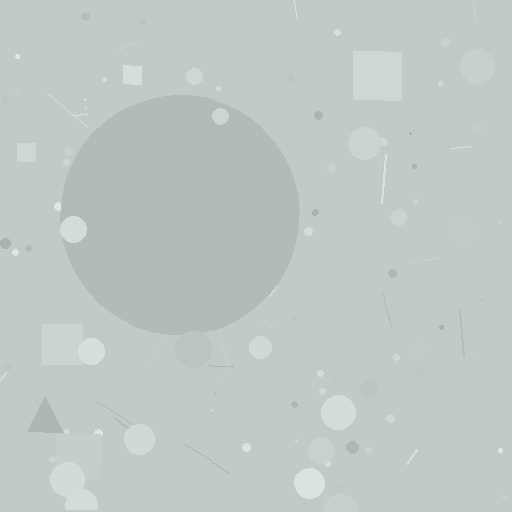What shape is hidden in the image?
A circle is hidden in the image.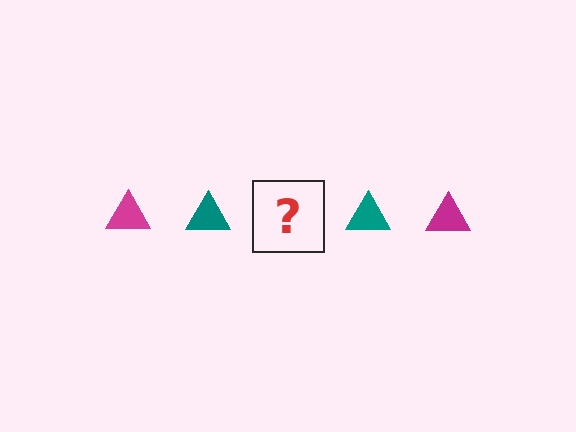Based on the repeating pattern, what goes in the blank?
The blank should be a magenta triangle.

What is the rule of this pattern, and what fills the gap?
The rule is that the pattern cycles through magenta, teal triangles. The gap should be filled with a magenta triangle.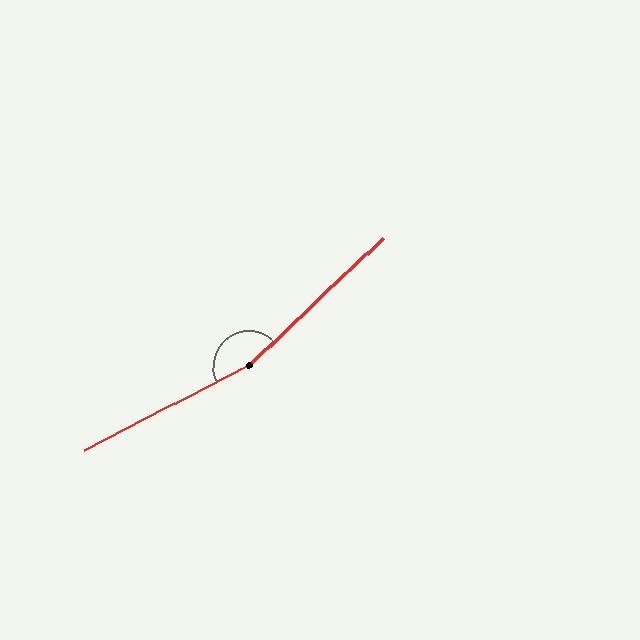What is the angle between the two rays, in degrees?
Approximately 164 degrees.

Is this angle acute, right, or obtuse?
It is obtuse.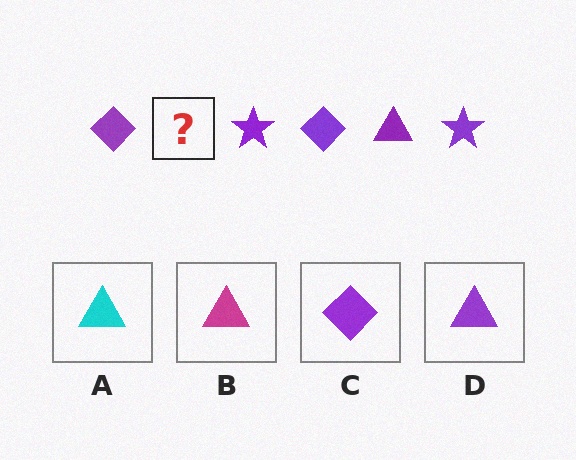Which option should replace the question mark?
Option D.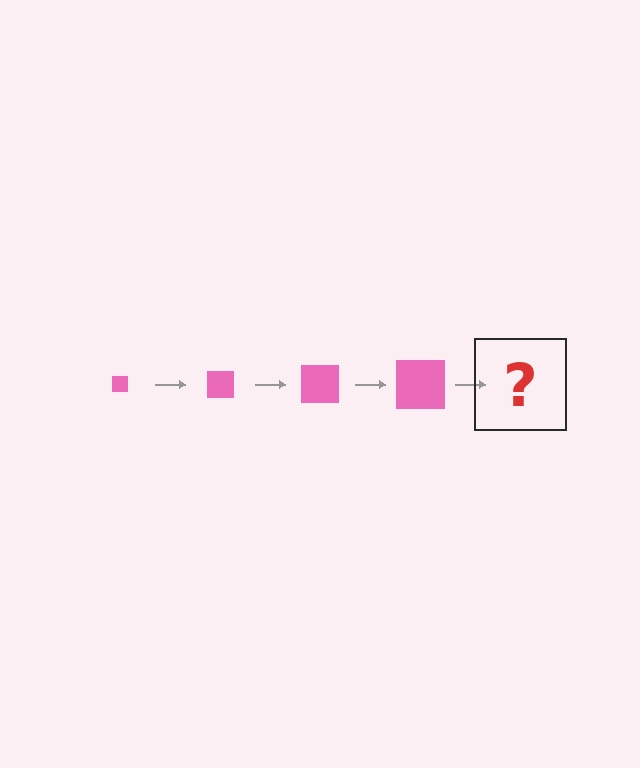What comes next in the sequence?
The next element should be a pink square, larger than the previous one.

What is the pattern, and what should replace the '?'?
The pattern is that the square gets progressively larger each step. The '?' should be a pink square, larger than the previous one.